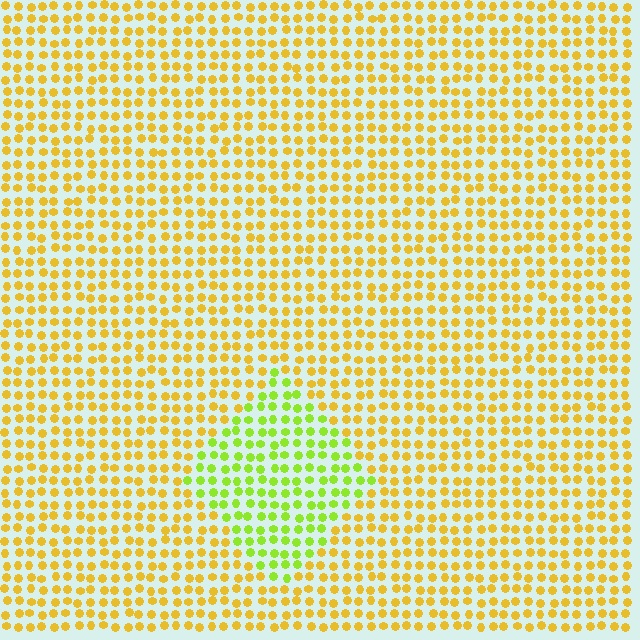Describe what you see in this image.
The image is filled with small yellow elements in a uniform arrangement. A diamond-shaped region is visible where the elements are tinted to a slightly different hue, forming a subtle color boundary.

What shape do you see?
I see a diamond.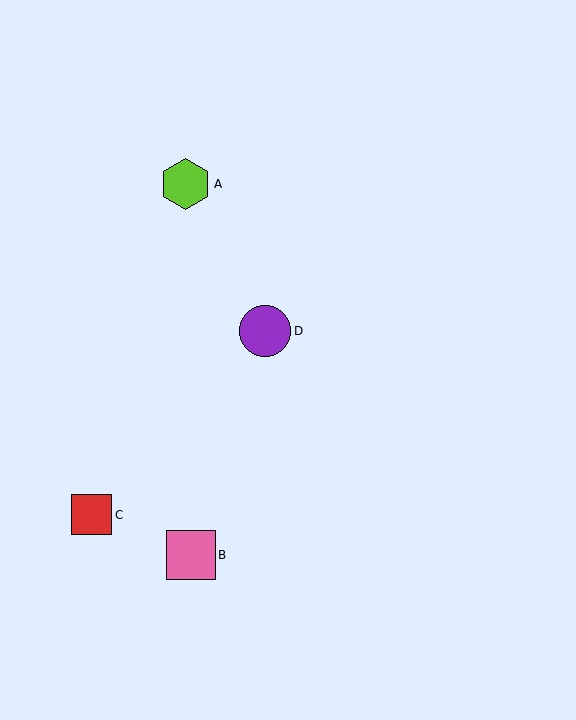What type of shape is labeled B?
Shape B is a pink square.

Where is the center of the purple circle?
The center of the purple circle is at (265, 331).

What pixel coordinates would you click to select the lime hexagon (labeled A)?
Click at (186, 184) to select the lime hexagon A.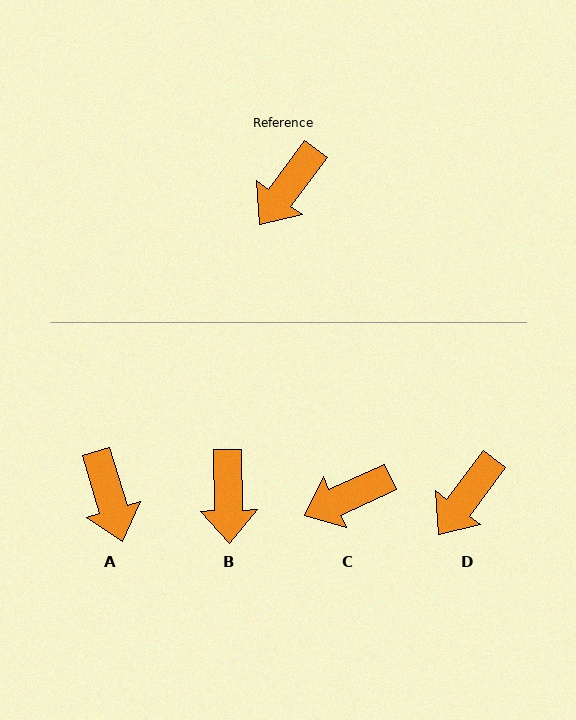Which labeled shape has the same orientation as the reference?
D.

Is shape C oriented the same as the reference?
No, it is off by about 29 degrees.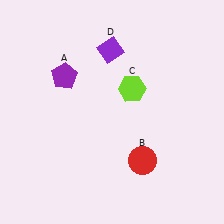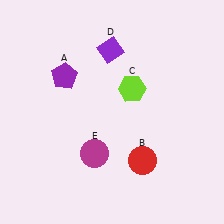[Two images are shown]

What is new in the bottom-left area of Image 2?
A magenta circle (E) was added in the bottom-left area of Image 2.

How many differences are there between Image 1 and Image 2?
There is 1 difference between the two images.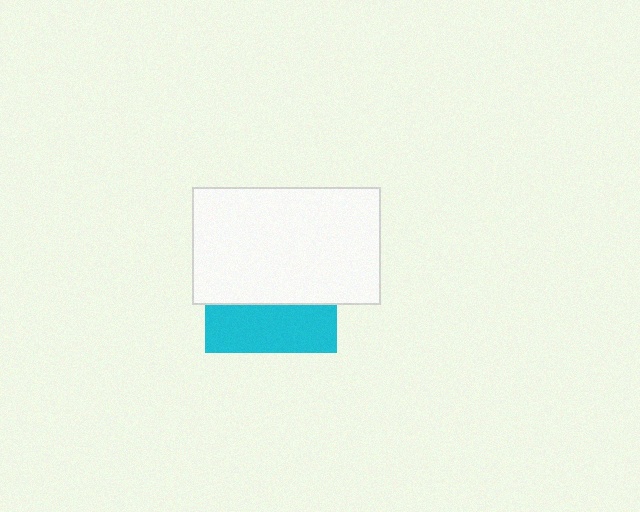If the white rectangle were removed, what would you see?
You would see the complete cyan square.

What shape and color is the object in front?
The object in front is a white rectangle.